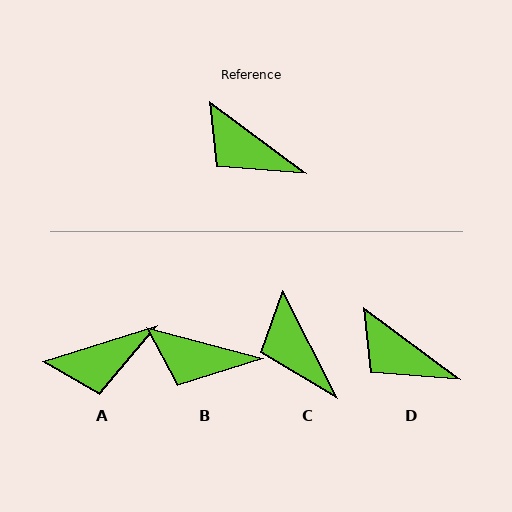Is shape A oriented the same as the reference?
No, it is off by about 54 degrees.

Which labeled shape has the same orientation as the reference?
D.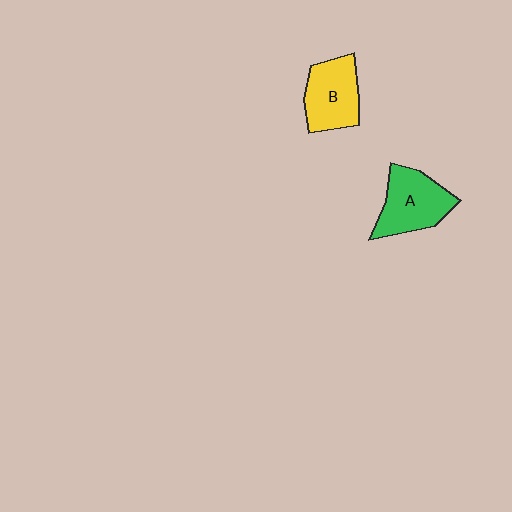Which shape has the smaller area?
Shape B (yellow).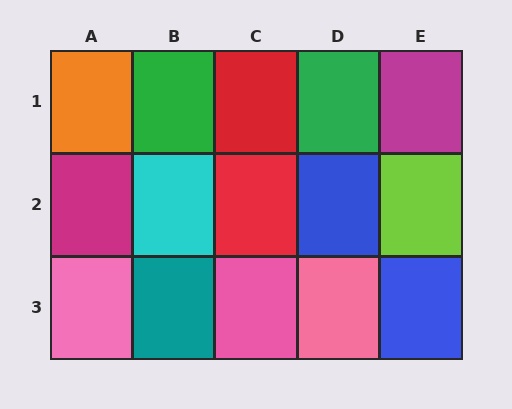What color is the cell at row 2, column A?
Magenta.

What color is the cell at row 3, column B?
Teal.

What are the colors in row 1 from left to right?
Orange, green, red, green, magenta.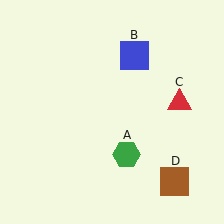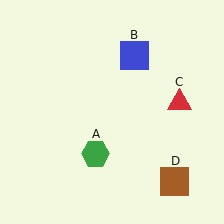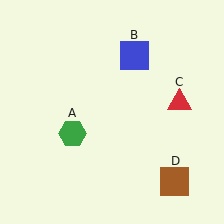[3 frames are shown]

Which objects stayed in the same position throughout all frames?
Blue square (object B) and red triangle (object C) and brown square (object D) remained stationary.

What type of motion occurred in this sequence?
The green hexagon (object A) rotated clockwise around the center of the scene.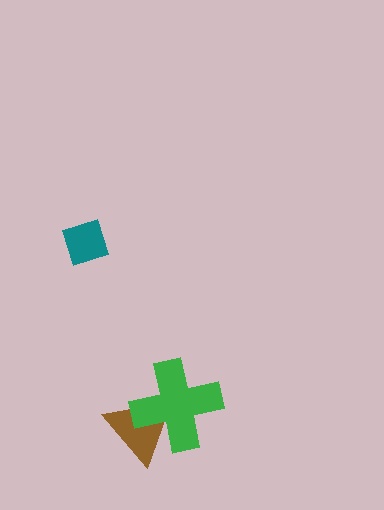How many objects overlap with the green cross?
1 object overlaps with the green cross.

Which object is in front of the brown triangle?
The green cross is in front of the brown triangle.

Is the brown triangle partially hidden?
Yes, it is partially covered by another shape.